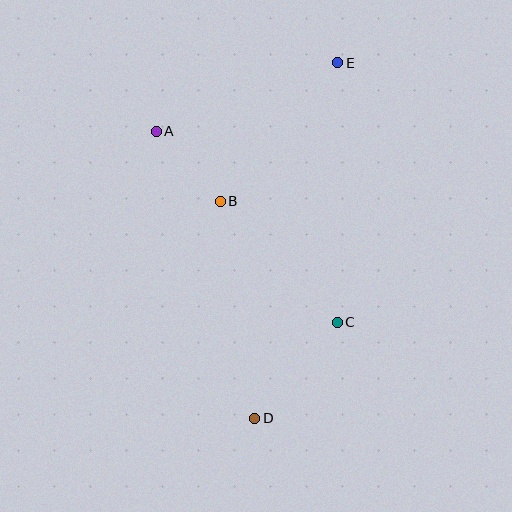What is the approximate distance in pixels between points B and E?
The distance between B and E is approximately 182 pixels.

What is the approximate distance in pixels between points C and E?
The distance between C and E is approximately 259 pixels.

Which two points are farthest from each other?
Points D and E are farthest from each other.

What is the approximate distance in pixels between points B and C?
The distance between B and C is approximately 168 pixels.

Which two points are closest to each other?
Points A and B are closest to each other.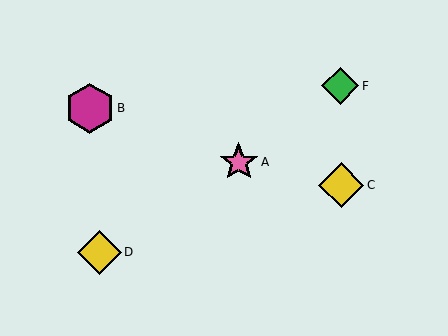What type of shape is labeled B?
Shape B is a magenta hexagon.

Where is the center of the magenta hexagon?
The center of the magenta hexagon is at (90, 108).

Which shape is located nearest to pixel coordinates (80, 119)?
The magenta hexagon (labeled B) at (90, 108) is nearest to that location.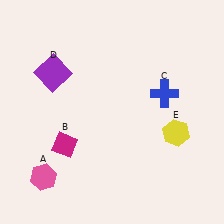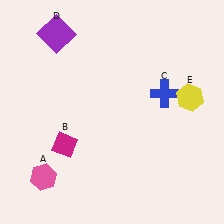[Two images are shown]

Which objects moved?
The objects that moved are: the purple square (D), the yellow hexagon (E).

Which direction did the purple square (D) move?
The purple square (D) moved up.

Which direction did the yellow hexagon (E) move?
The yellow hexagon (E) moved up.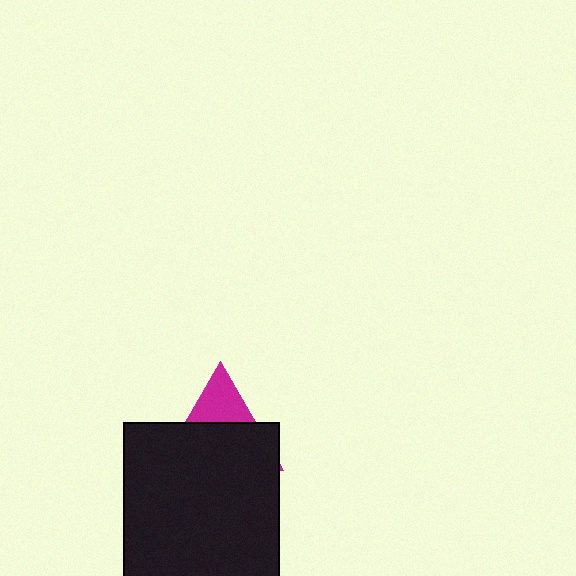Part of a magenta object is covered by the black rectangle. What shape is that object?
It is a triangle.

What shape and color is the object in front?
The object in front is a black rectangle.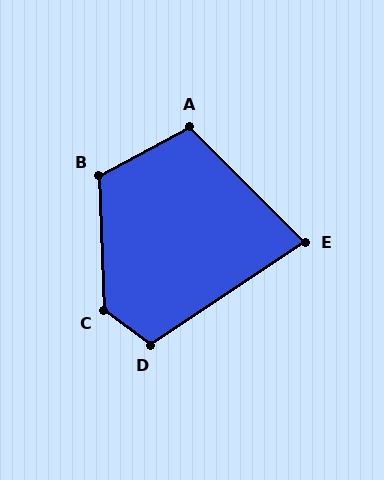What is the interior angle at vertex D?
Approximately 110 degrees (obtuse).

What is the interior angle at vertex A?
Approximately 107 degrees (obtuse).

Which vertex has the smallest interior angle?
E, at approximately 79 degrees.